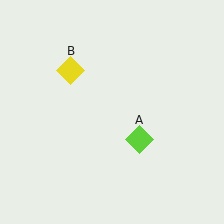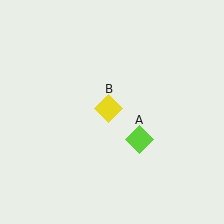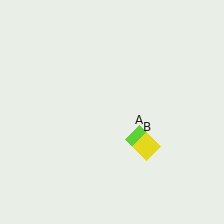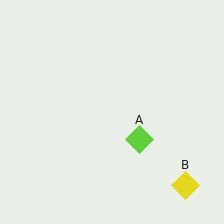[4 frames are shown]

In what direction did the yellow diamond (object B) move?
The yellow diamond (object B) moved down and to the right.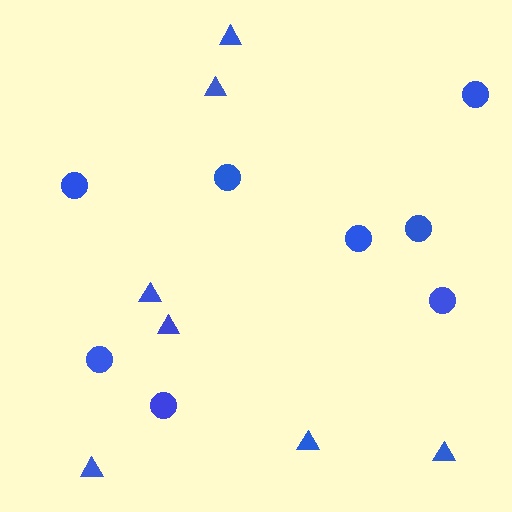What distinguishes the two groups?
There are 2 groups: one group of circles (8) and one group of triangles (7).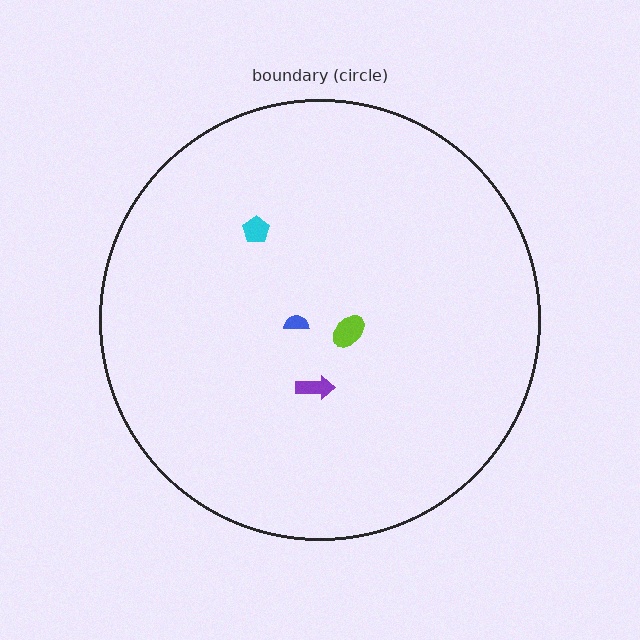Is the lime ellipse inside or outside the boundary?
Inside.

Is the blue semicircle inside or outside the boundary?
Inside.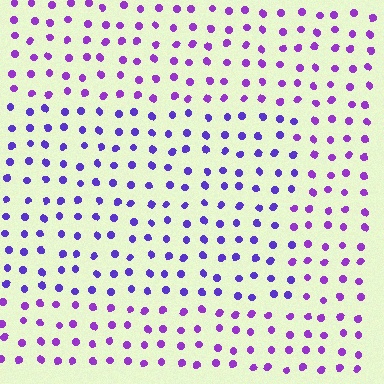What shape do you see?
I see a rectangle.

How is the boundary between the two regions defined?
The boundary is defined purely by a slight shift in hue (about 25 degrees). Spacing, size, and orientation are identical on both sides.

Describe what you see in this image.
The image is filled with small purple elements in a uniform arrangement. A rectangle-shaped region is visible where the elements are tinted to a slightly different hue, forming a subtle color boundary.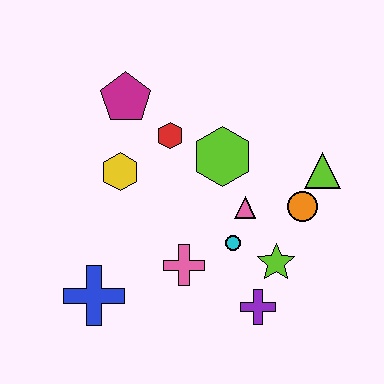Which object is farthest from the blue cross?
The lime triangle is farthest from the blue cross.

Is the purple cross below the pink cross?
Yes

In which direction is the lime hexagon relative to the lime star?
The lime hexagon is above the lime star.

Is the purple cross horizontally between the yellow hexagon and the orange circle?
Yes